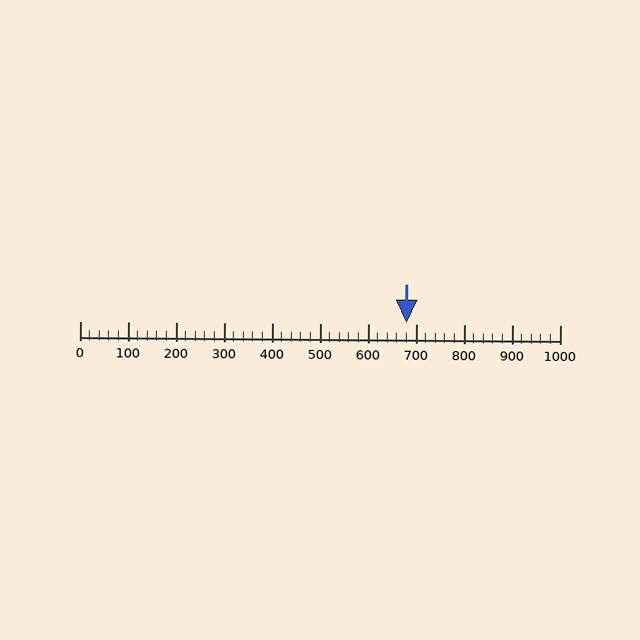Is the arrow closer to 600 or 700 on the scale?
The arrow is closer to 700.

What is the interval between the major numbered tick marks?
The major tick marks are spaced 100 units apart.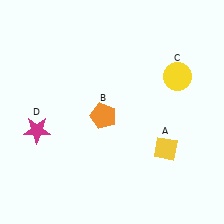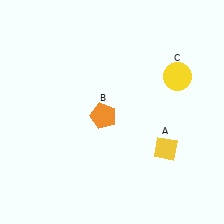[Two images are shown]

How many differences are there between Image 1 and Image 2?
There is 1 difference between the two images.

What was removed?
The magenta star (D) was removed in Image 2.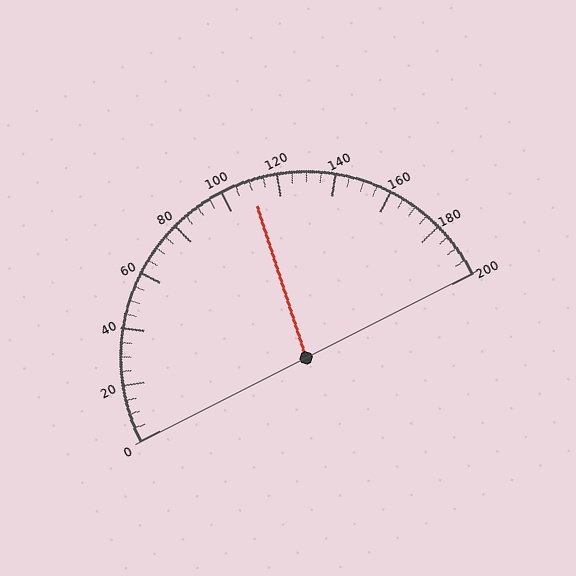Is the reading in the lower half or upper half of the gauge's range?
The reading is in the upper half of the range (0 to 200).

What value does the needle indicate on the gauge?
The needle indicates approximately 110.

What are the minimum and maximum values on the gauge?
The gauge ranges from 0 to 200.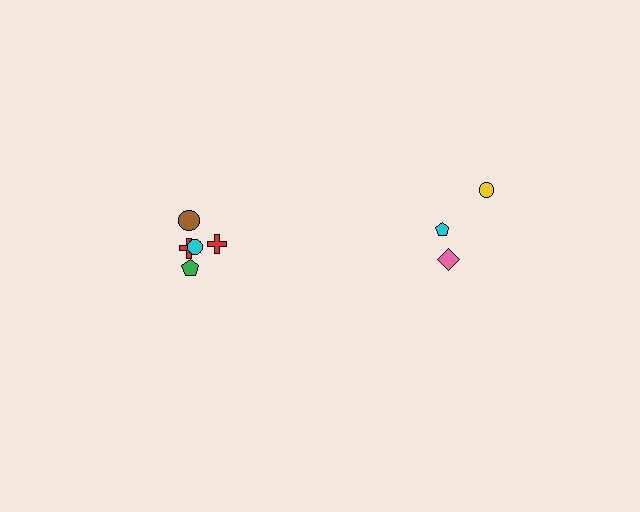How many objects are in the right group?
There are 3 objects.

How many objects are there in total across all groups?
There are 8 objects.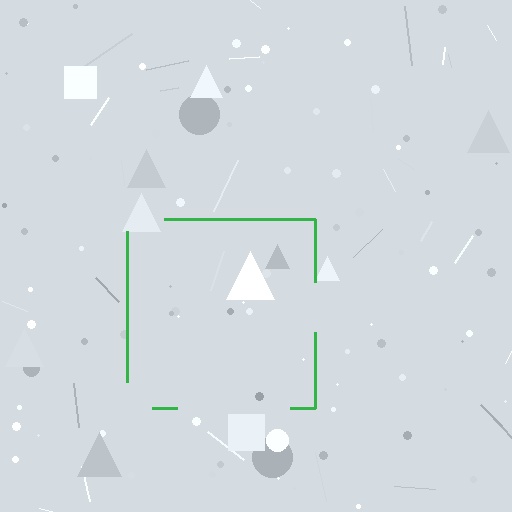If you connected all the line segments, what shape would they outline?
They would outline a square.